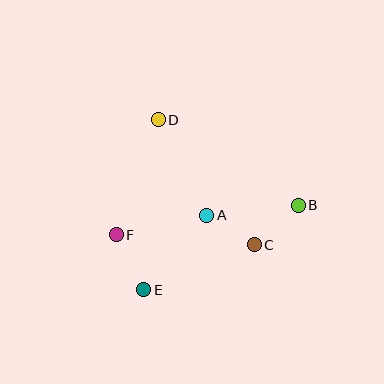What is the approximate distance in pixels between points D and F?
The distance between D and F is approximately 123 pixels.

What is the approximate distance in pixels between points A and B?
The distance between A and B is approximately 92 pixels.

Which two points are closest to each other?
Points A and C are closest to each other.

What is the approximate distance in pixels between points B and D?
The distance between B and D is approximately 164 pixels.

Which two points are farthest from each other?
Points B and F are farthest from each other.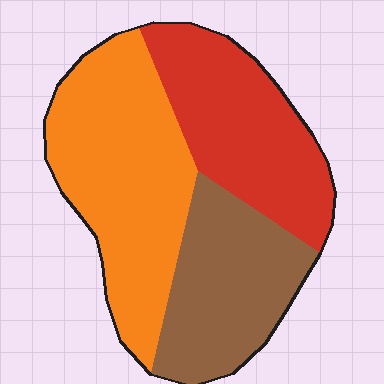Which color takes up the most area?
Orange, at roughly 40%.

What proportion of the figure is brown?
Brown covers 28% of the figure.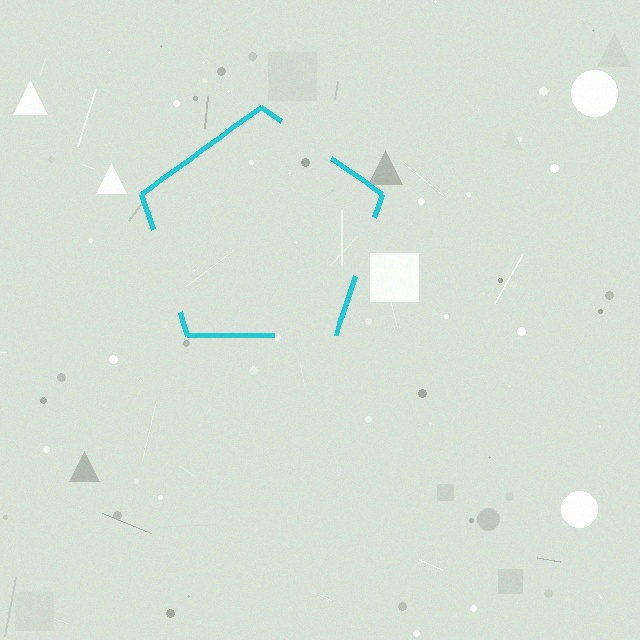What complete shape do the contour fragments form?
The contour fragments form a pentagon.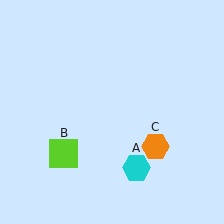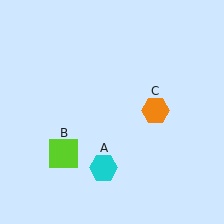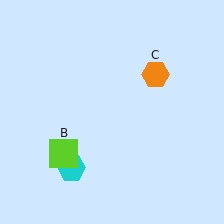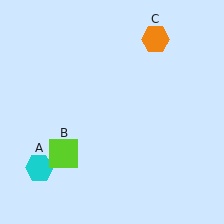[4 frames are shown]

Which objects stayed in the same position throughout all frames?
Lime square (object B) remained stationary.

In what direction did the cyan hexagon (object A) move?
The cyan hexagon (object A) moved left.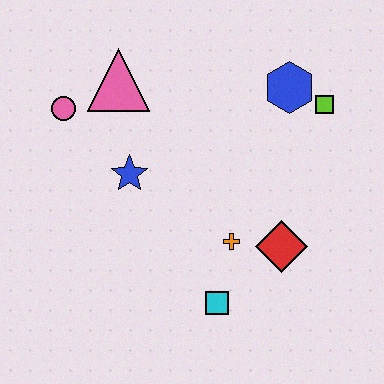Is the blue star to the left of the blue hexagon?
Yes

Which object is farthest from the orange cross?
The pink circle is farthest from the orange cross.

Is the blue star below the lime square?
Yes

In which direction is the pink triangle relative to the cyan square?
The pink triangle is above the cyan square.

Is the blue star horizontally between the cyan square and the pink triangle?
Yes